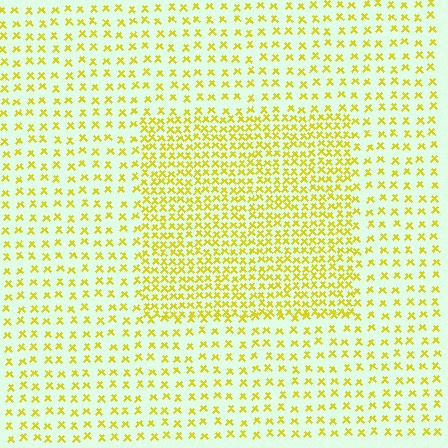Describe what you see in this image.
The image contains small yellow elements arranged at two different densities. A rectangle-shaped region is visible where the elements are more densely packed than the surrounding area.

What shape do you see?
I see a rectangle.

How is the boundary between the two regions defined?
The boundary is defined by a change in element density (approximately 2.2x ratio). All elements are the same color, size, and shape.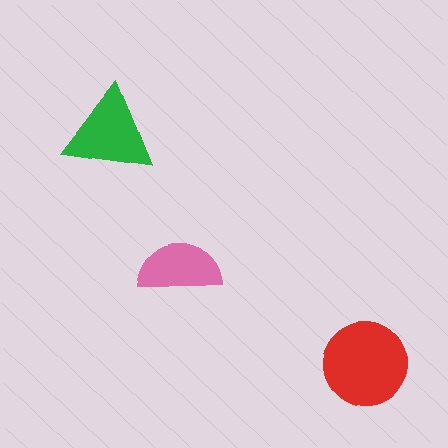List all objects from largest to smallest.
The red circle, the green triangle, the pink semicircle.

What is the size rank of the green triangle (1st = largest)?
2nd.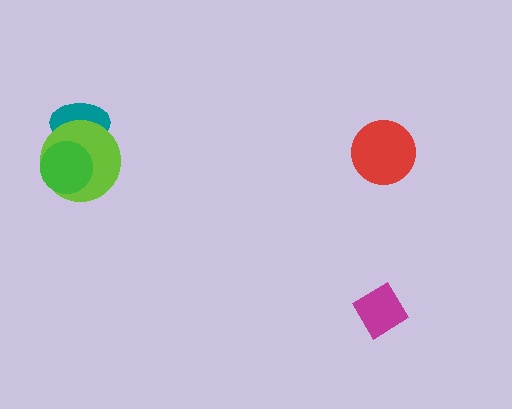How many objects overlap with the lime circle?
2 objects overlap with the lime circle.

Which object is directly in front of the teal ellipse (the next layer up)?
The lime circle is directly in front of the teal ellipse.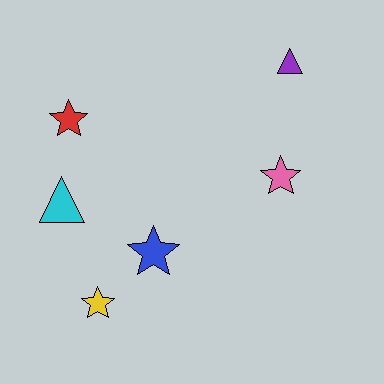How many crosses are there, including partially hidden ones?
There are no crosses.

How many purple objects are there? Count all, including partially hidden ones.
There is 1 purple object.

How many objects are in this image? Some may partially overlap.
There are 6 objects.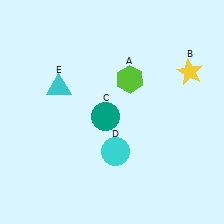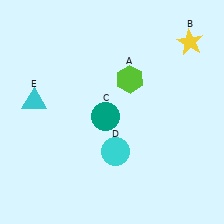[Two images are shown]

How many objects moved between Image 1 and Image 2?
2 objects moved between the two images.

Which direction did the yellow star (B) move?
The yellow star (B) moved up.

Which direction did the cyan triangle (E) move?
The cyan triangle (E) moved left.